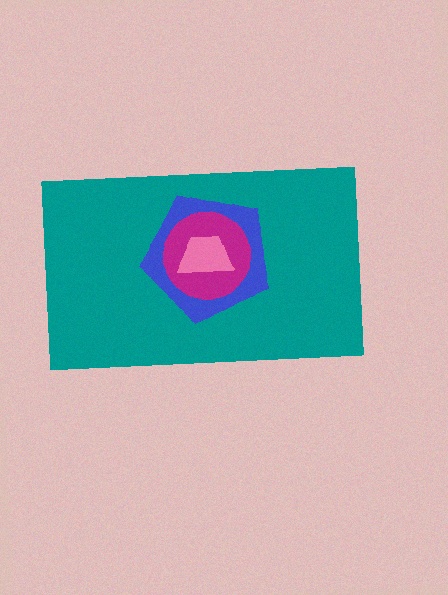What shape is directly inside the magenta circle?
The pink trapezoid.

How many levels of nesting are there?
4.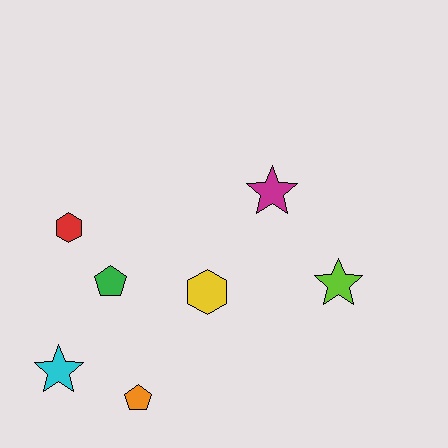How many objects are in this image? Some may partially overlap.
There are 7 objects.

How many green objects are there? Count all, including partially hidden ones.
There is 1 green object.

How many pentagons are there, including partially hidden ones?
There are 2 pentagons.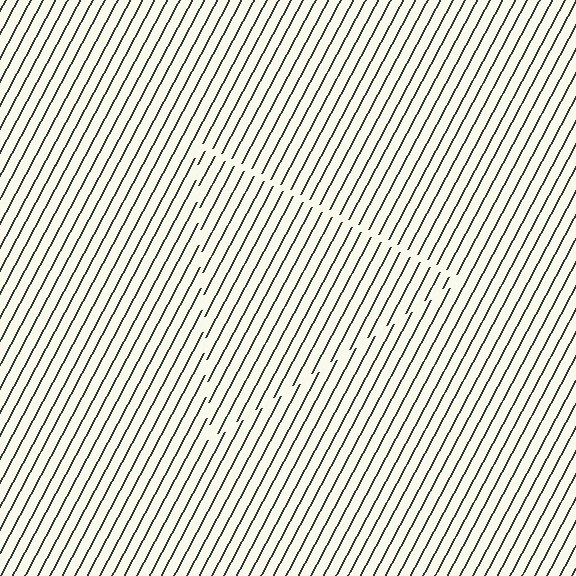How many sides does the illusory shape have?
3 sides — the line-ends trace a triangle.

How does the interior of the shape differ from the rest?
The interior of the shape contains the same grating, shifted by half a period — the contour is defined by the phase discontinuity where line-ends from the inner and outer gratings abut.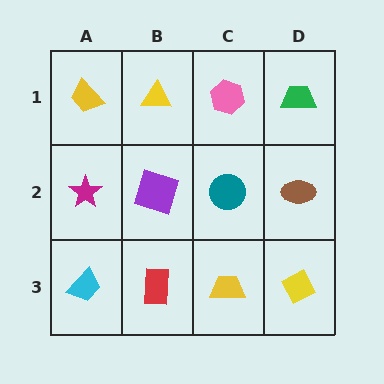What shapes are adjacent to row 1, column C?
A teal circle (row 2, column C), a yellow triangle (row 1, column B), a green trapezoid (row 1, column D).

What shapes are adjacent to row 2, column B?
A yellow triangle (row 1, column B), a red rectangle (row 3, column B), a magenta star (row 2, column A), a teal circle (row 2, column C).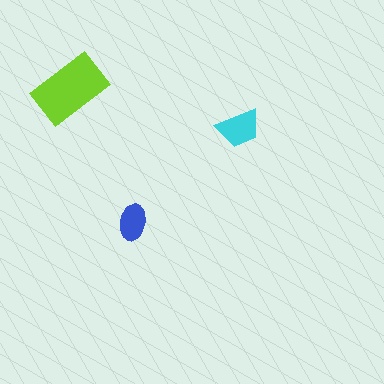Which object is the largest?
The lime rectangle.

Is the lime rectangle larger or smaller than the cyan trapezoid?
Larger.